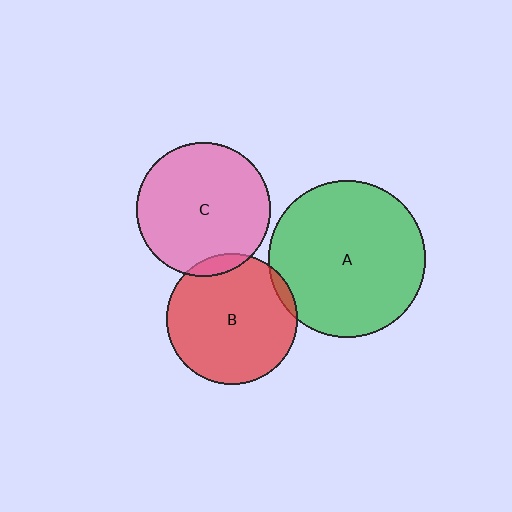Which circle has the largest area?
Circle A (green).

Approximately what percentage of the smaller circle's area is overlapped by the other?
Approximately 5%.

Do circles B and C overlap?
Yes.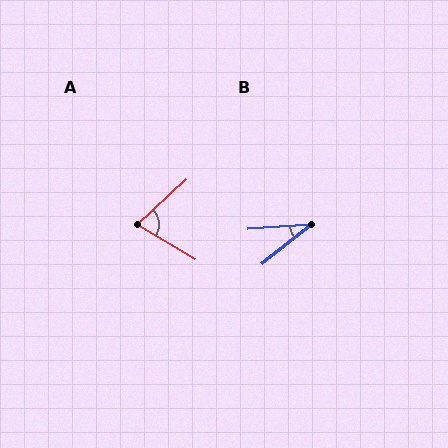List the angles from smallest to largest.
B (35°), A (74°).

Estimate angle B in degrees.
Approximately 35 degrees.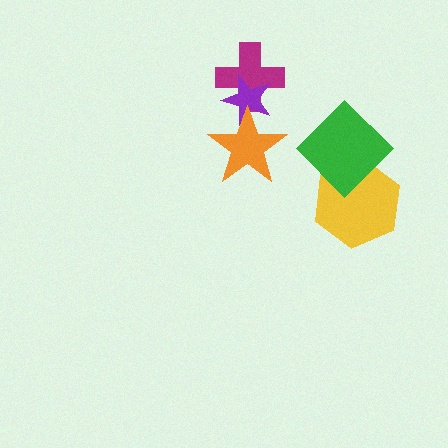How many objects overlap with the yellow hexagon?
1 object overlaps with the yellow hexagon.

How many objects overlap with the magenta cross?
1 object overlaps with the magenta cross.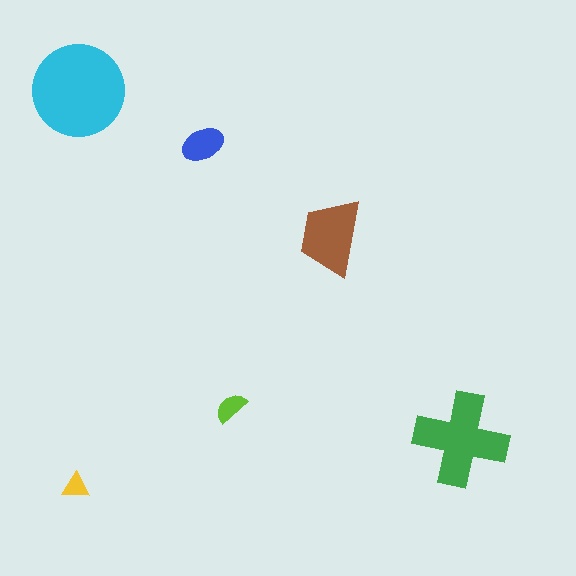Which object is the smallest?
The yellow triangle.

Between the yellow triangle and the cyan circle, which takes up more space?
The cyan circle.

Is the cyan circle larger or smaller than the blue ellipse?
Larger.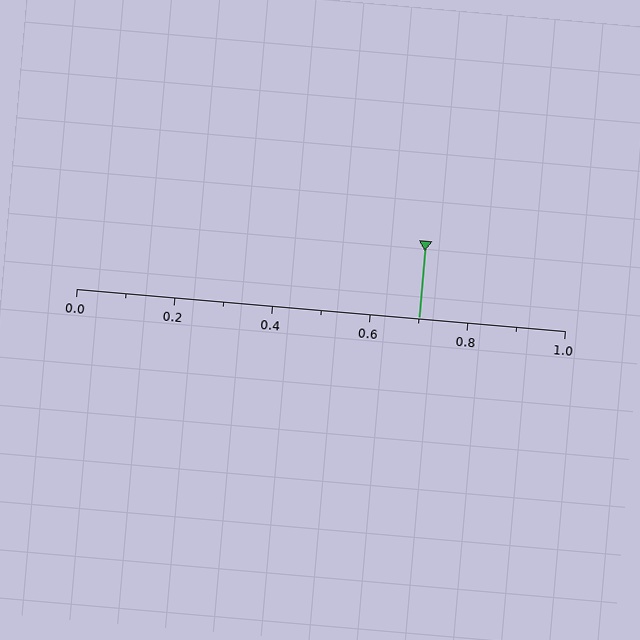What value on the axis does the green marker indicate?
The marker indicates approximately 0.7.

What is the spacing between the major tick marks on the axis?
The major ticks are spaced 0.2 apart.